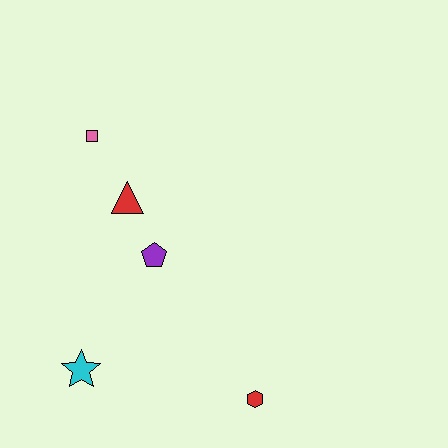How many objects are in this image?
There are 5 objects.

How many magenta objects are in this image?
There are no magenta objects.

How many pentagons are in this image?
There is 1 pentagon.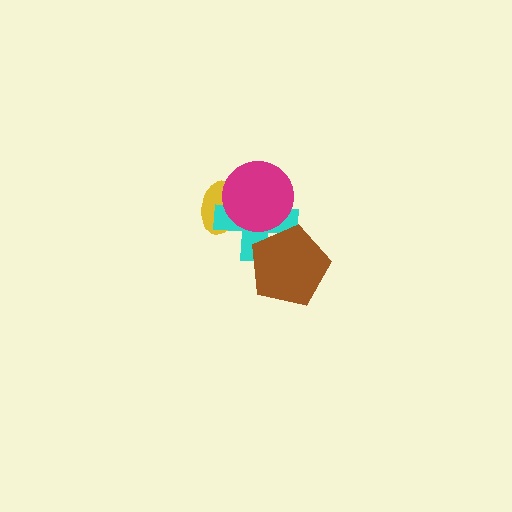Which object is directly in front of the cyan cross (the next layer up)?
The brown pentagon is directly in front of the cyan cross.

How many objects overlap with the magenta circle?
2 objects overlap with the magenta circle.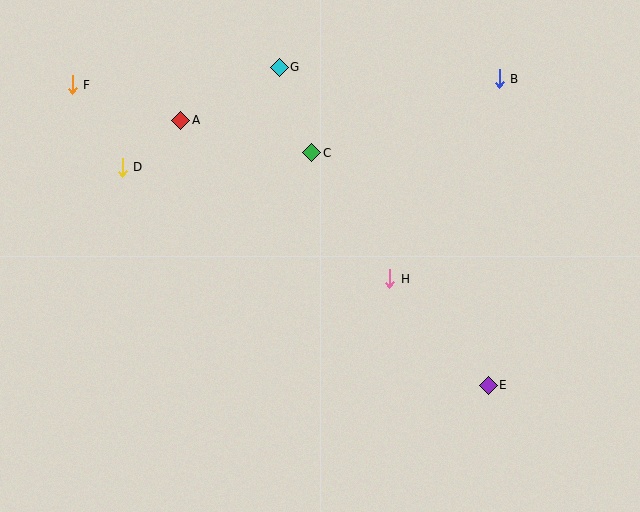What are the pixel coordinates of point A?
Point A is at (181, 120).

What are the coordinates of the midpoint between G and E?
The midpoint between G and E is at (384, 226).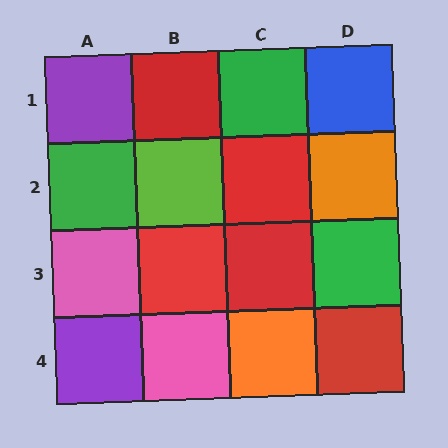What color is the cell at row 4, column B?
Pink.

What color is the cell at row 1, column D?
Blue.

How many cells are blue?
1 cell is blue.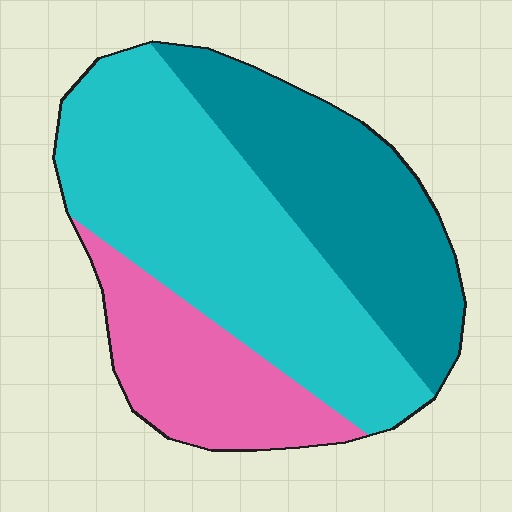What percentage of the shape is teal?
Teal takes up about one third (1/3) of the shape.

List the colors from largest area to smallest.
From largest to smallest: cyan, teal, pink.